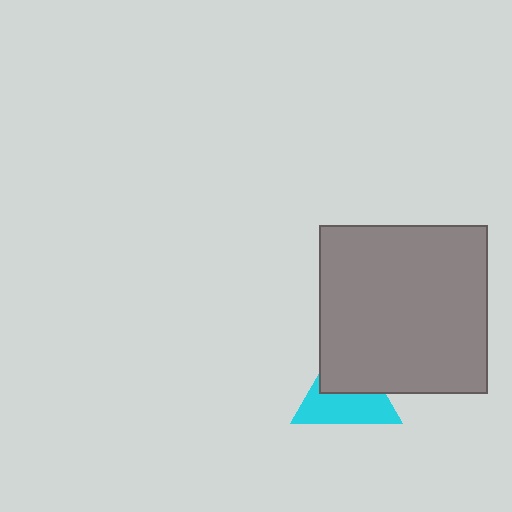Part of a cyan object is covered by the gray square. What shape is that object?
It is a triangle.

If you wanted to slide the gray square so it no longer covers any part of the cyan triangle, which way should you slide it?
Slide it up — that is the most direct way to separate the two shapes.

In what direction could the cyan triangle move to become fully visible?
The cyan triangle could move down. That would shift it out from behind the gray square entirely.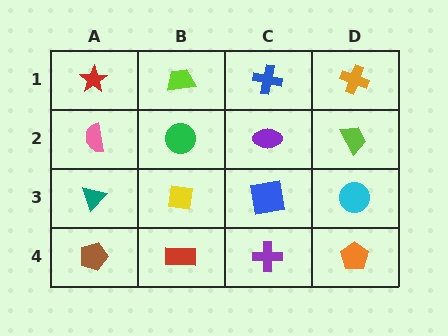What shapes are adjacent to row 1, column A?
A pink semicircle (row 2, column A), a lime trapezoid (row 1, column B).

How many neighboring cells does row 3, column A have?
3.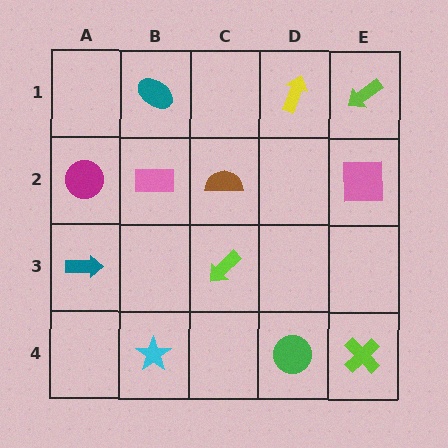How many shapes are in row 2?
4 shapes.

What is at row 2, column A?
A magenta circle.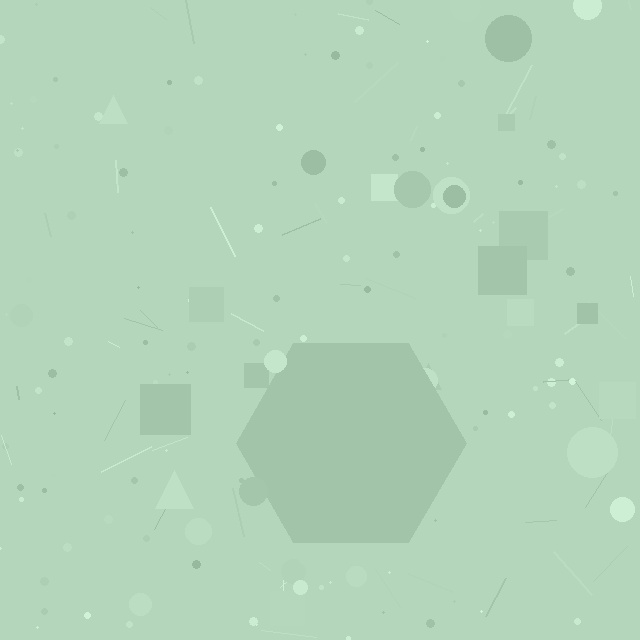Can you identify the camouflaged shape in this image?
The camouflaged shape is a hexagon.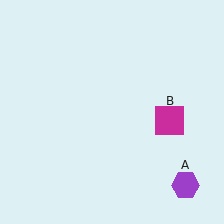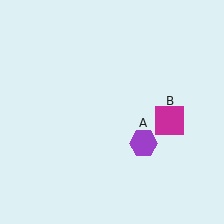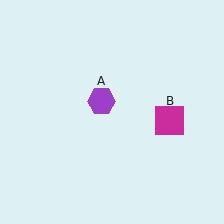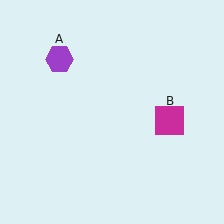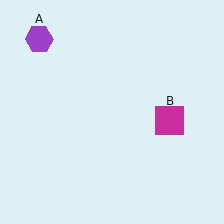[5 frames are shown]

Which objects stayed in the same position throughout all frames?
Magenta square (object B) remained stationary.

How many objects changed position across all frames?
1 object changed position: purple hexagon (object A).